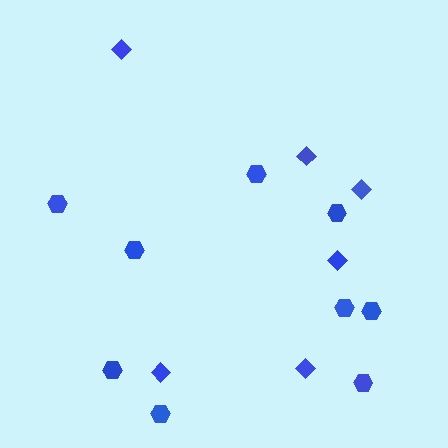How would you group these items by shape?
There are 2 groups: one group of diamonds (6) and one group of hexagons (9).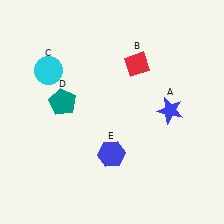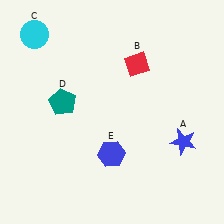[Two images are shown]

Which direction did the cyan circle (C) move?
The cyan circle (C) moved up.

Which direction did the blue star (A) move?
The blue star (A) moved down.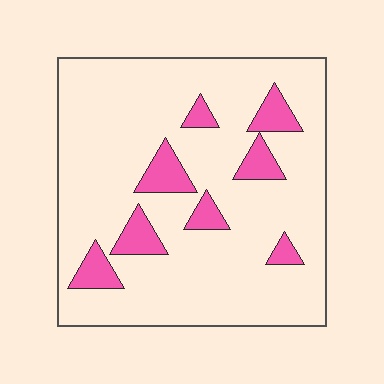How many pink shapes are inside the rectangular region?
8.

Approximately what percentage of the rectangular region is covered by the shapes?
Approximately 15%.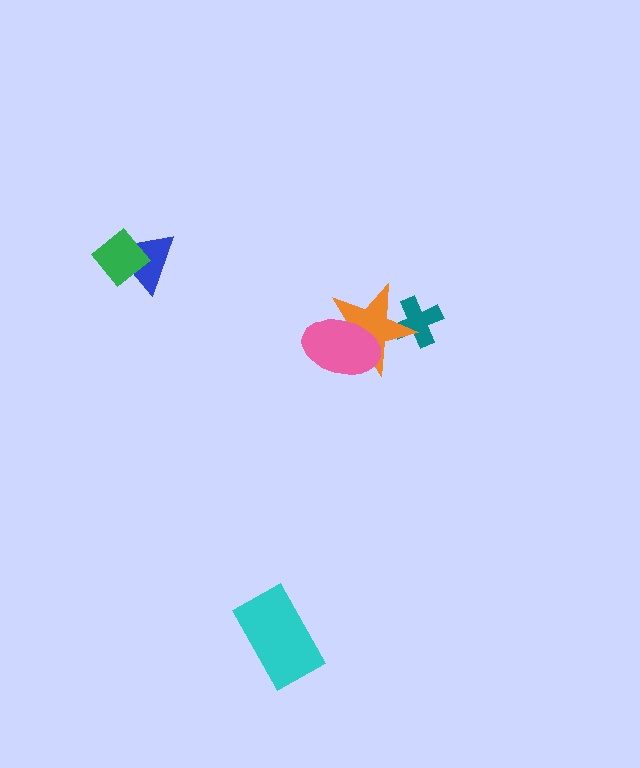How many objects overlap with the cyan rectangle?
0 objects overlap with the cyan rectangle.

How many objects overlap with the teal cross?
1 object overlaps with the teal cross.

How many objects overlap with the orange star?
2 objects overlap with the orange star.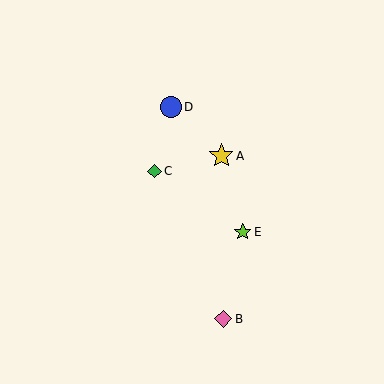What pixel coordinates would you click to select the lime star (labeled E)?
Click at (243, 232) to select the lime star E.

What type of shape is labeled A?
Shape A is a yellow star.